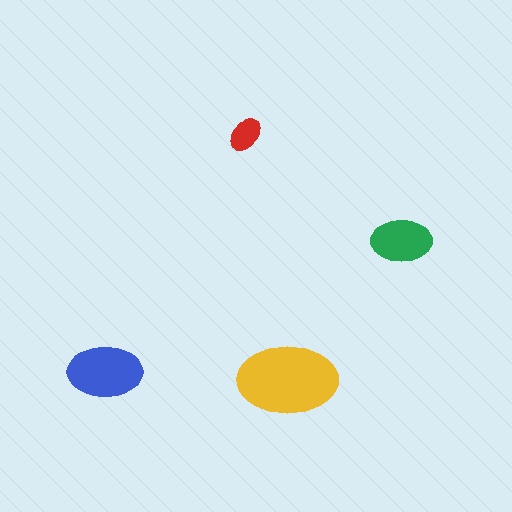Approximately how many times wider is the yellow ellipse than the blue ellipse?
About 1.5 times wider.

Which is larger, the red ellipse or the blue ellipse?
The blue one.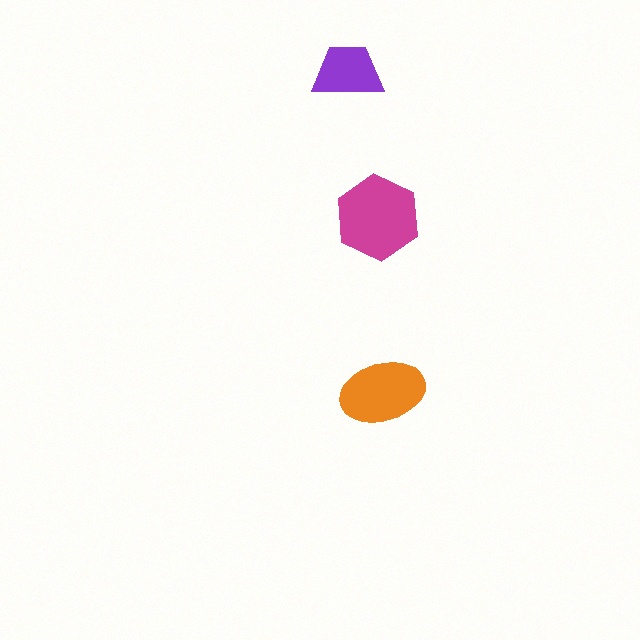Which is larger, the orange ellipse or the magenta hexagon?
The magenta hexagon.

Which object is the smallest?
The purple trapezoid.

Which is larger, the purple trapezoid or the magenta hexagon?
The magenta hexagon.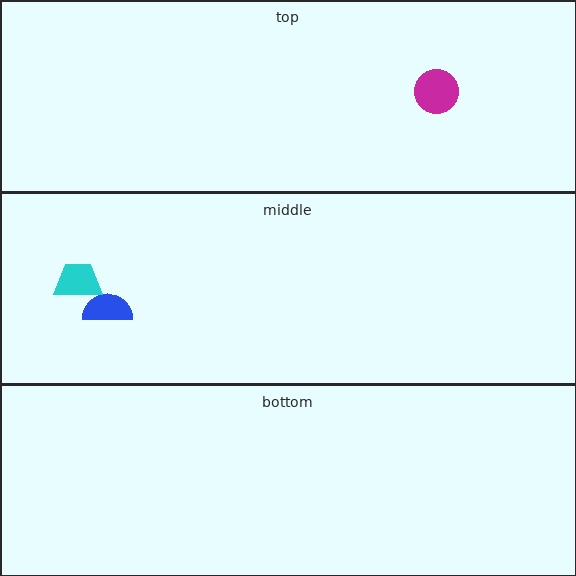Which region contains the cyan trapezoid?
The middle region.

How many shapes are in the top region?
1.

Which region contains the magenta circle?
The top region.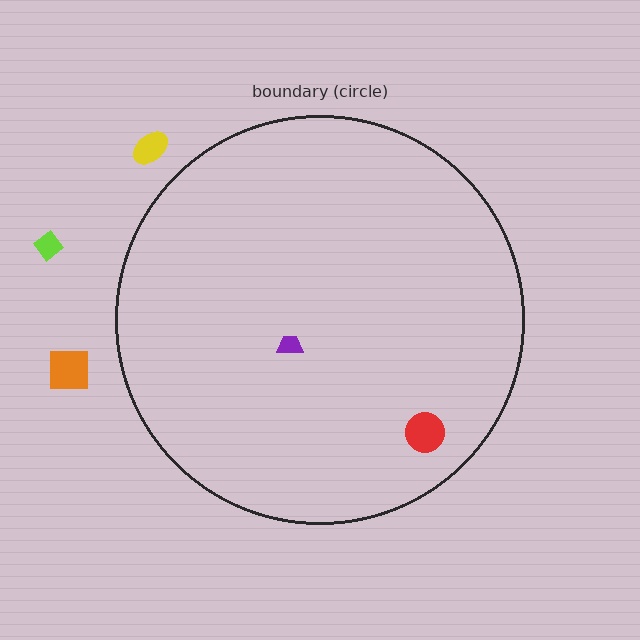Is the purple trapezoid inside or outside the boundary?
Inside.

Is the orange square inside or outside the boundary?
Outside.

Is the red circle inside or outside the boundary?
Inside.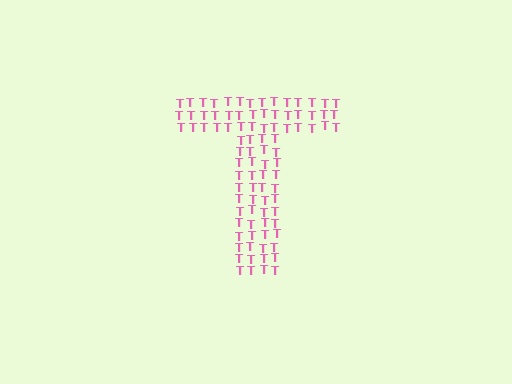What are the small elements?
The small elements are letter T's.